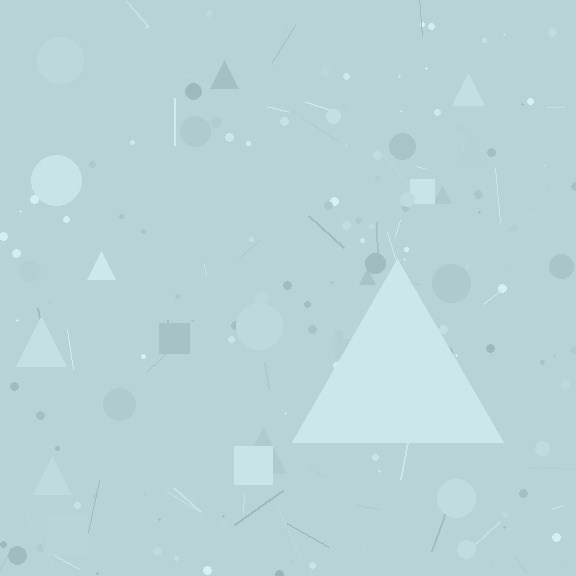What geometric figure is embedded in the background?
A triangle is embedded in the background.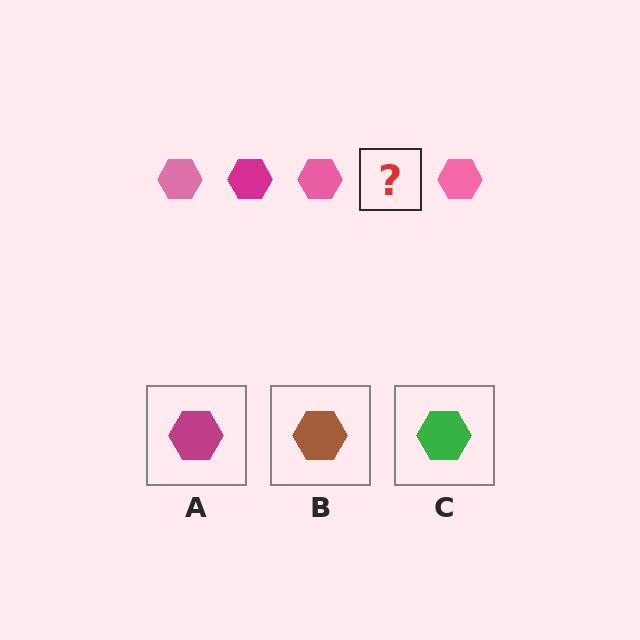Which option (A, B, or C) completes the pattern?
A.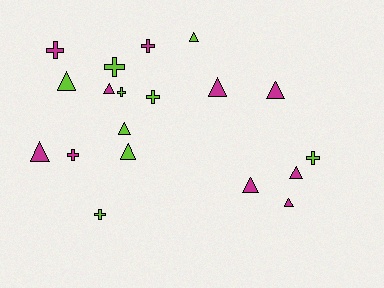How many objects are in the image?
There are 19 objects.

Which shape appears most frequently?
Triangle, with 11 objects.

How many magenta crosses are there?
There are 3 magenta crosses.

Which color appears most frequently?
Magenta, with 10 objects.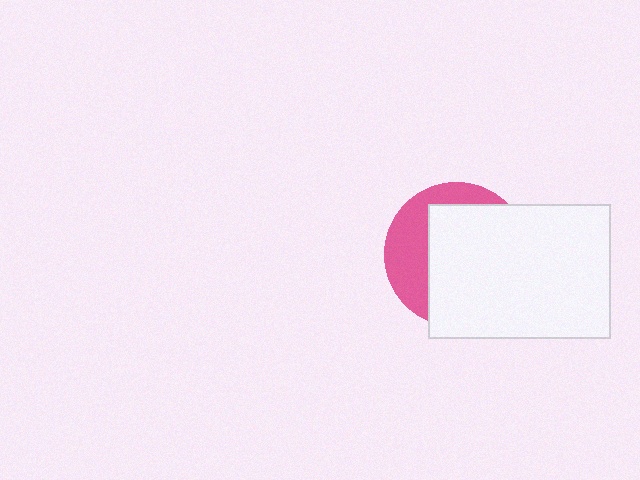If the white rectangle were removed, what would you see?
You would see the complete pink circle.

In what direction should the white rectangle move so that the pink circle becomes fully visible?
The white rectangle should move right. That is the shortest direction to clear the overlap and leave the pink circle fully visible.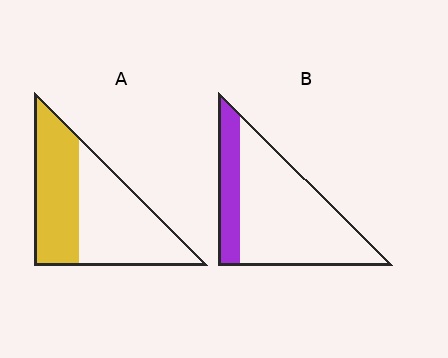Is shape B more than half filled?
No.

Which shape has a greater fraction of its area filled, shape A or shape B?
Shape A.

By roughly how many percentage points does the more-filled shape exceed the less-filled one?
By roughly 20 percentage points (A over B).